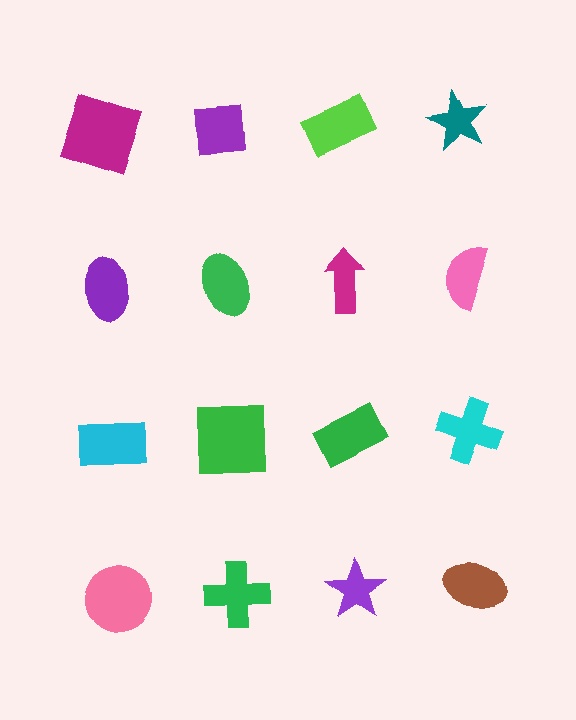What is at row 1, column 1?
A magenta square.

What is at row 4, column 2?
A green cross.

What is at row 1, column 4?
A teal star.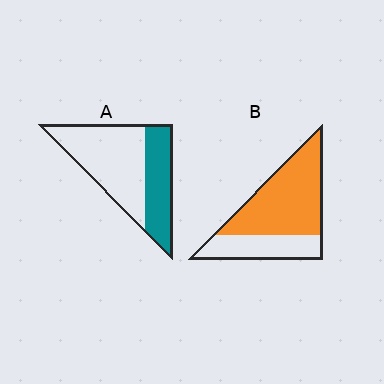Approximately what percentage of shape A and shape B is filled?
A is approximately 35% and B is approximately 65%.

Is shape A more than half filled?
No.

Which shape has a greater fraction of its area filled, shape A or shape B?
Shape B.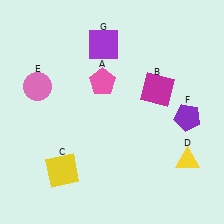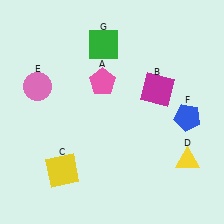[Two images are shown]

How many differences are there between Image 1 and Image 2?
There are 2 differences between the two images.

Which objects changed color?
F changed from purple to blue. G changed from purple to green.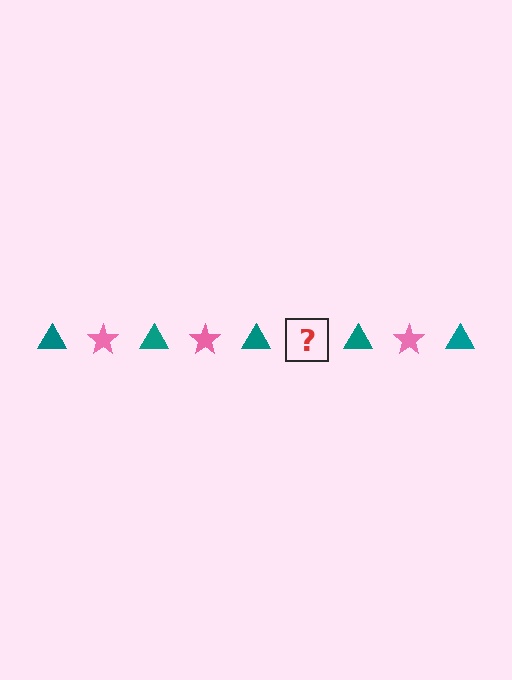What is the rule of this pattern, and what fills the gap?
The rule is that the pattern alternates between teal triangle and pink star. The gap should be filled with a pink star.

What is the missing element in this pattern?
The missing element is a pink star.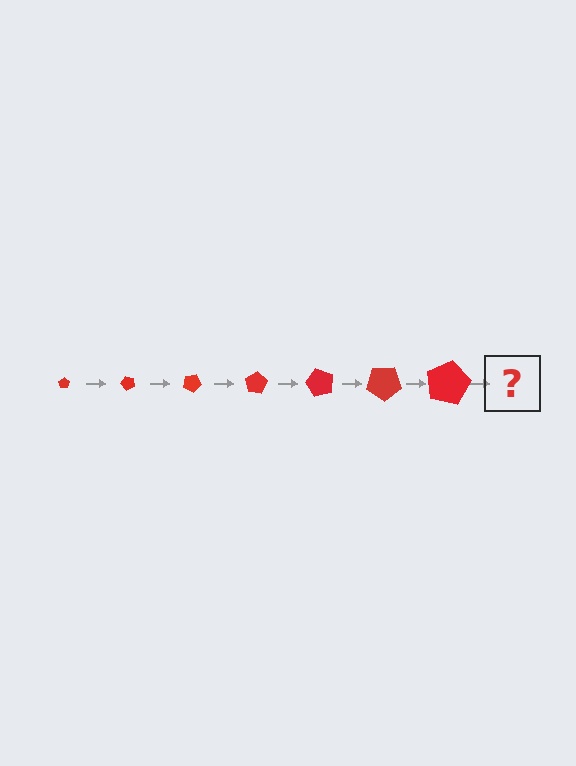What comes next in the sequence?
The next element should be a pentagon, larger than the previous one and rotated 350 degrees from the start.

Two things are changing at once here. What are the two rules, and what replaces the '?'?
The two rules are that the pentagon grows larger each step and it rotates 50 degrees each step. The '?' should be a pentagon, larger than the previous one and rotated 350 degrees from the start.